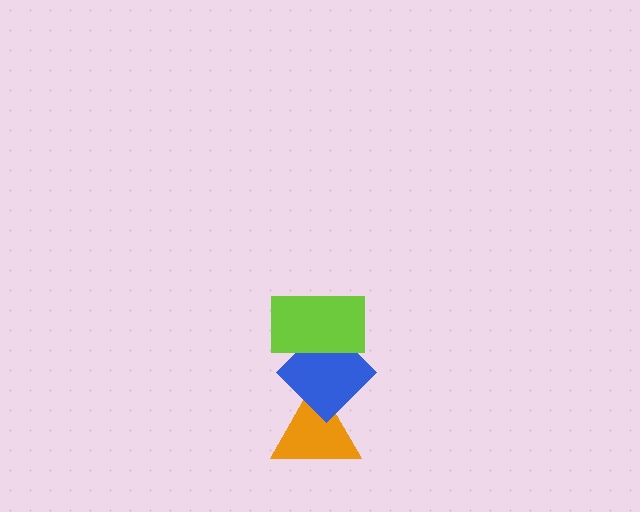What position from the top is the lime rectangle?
The lime rectangle is 1st from the top.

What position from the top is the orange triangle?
The orange triangle is 3rd from the top.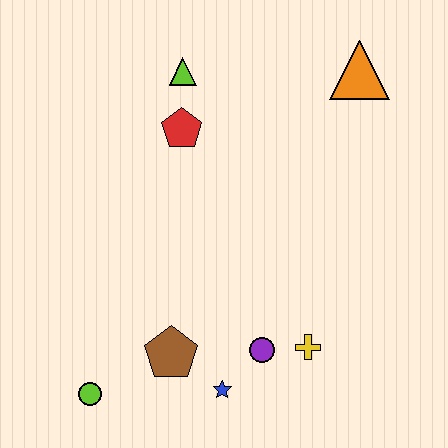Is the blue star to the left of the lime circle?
No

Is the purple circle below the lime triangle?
Yes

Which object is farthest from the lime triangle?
The lime circle is farthest from the lime triangle.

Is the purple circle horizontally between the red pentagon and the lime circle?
No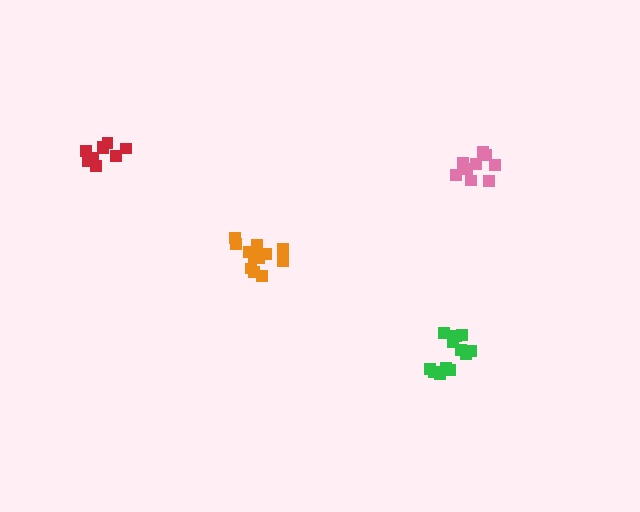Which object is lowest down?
The green cluster is bottommost.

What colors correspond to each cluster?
The clusters are colored: orange, pink, red, green.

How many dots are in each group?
Group 1: 12 dots, Group 2: 9 dots, Group 3: 9 dots, Group 4: 12 dots (42 total).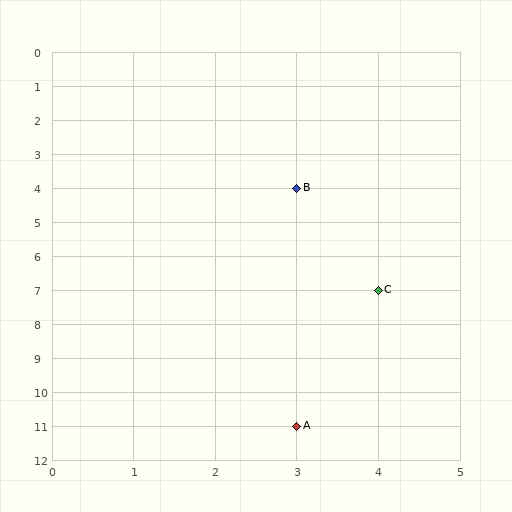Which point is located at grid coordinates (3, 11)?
Point A is at (3, 11).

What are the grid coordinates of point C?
Point C is at grid coordinates (4, 7).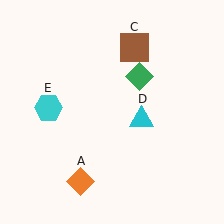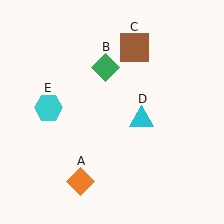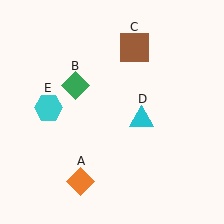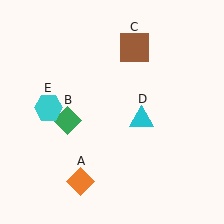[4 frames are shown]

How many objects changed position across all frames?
1 object changed position: green diamond (object B).